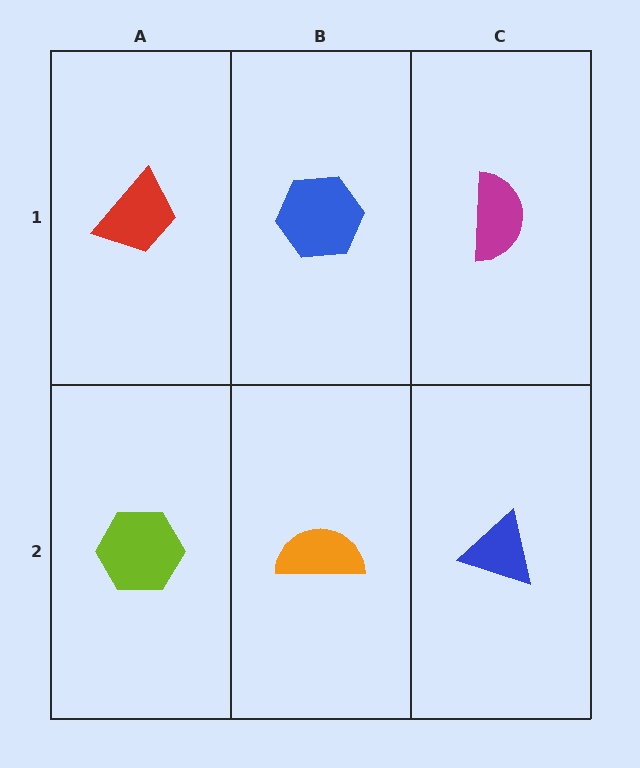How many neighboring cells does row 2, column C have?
2.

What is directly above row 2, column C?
A magenta semicircle.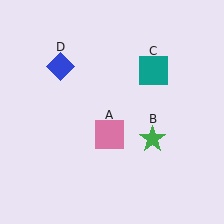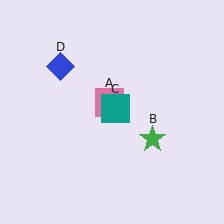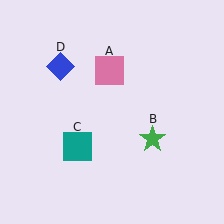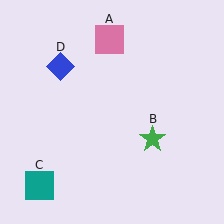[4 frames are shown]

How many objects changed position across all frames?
2 objects changed position: pink square (object A), teal square (object C).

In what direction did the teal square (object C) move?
The teal square (object C) moved down and to the left.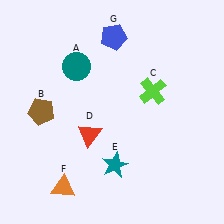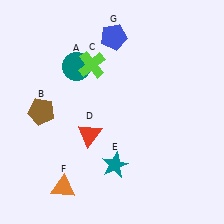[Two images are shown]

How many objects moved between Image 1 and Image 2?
1 object moved between the two images.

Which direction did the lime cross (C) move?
The lime cross (C) moved left.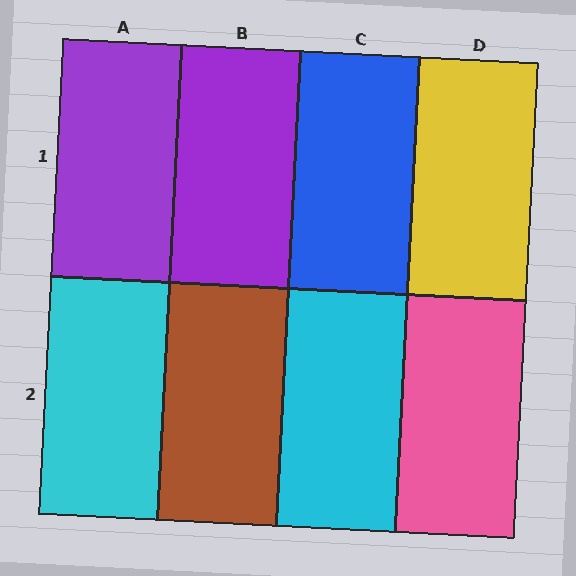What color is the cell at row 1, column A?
Purple.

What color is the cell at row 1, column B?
Purple.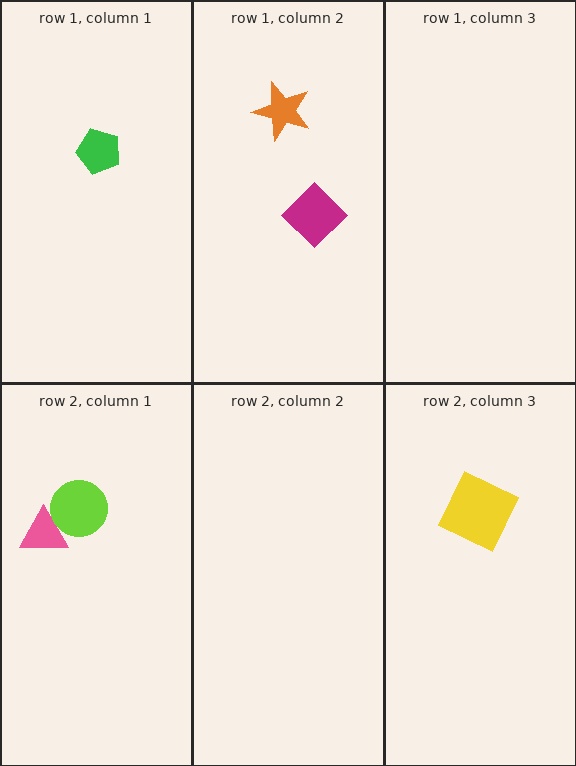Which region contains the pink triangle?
The row 2, column 1 region.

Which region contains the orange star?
The row 1, column 2 region.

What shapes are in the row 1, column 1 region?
The green pentagon.